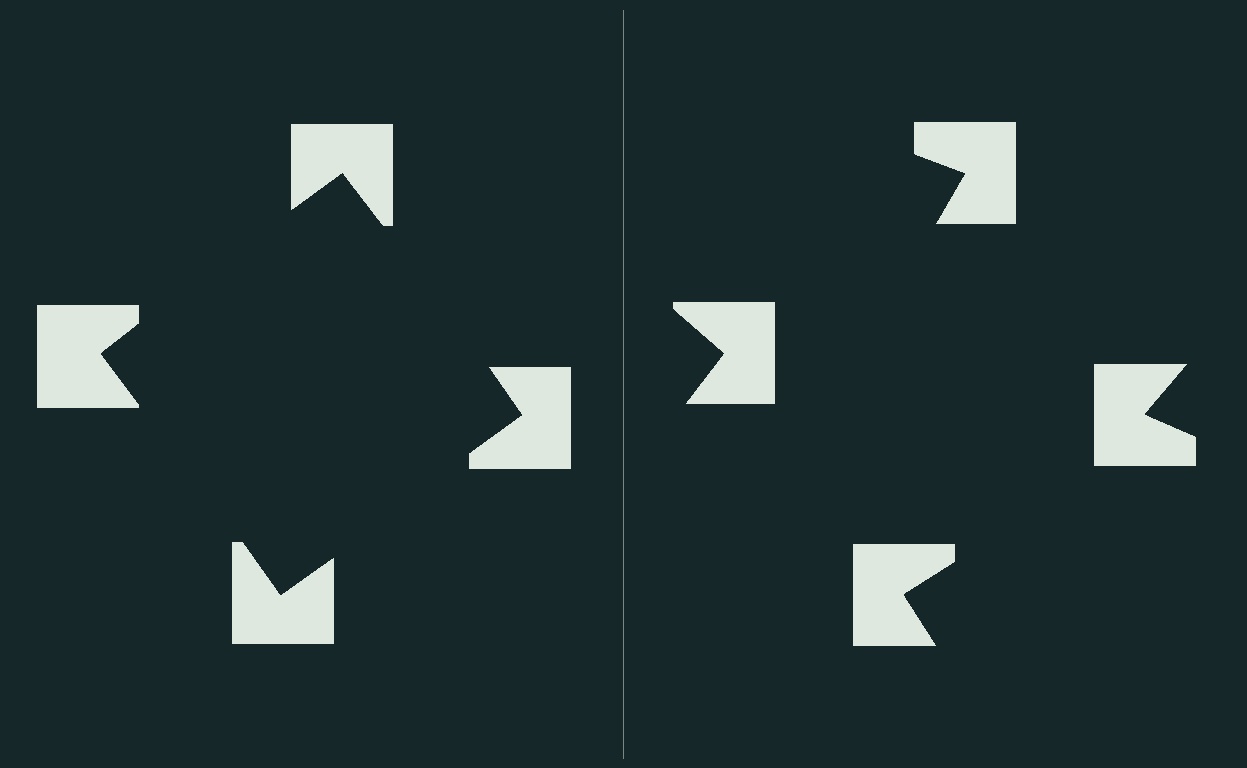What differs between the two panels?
The notched squares are positioned identically on both sides; only the wedge orientations differ. On the left they align to a square; on the right they are misaligned.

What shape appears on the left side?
An illusory square.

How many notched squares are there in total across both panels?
8 — 4 on each side.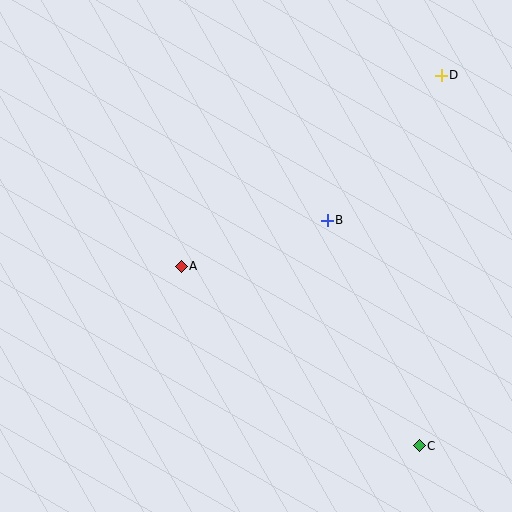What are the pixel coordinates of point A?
Point A is at (181, 266).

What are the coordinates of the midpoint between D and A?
The midpoint between D and A is at (311, 171).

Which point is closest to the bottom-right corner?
Point C is closest to the bottom-right corner.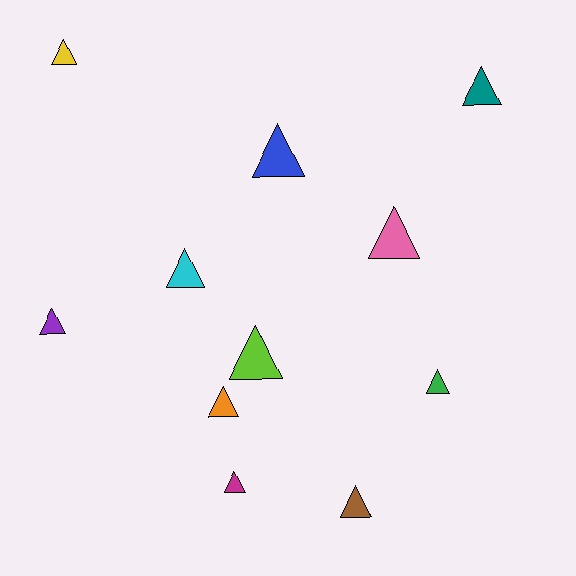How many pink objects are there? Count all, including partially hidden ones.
There is 1 pink object.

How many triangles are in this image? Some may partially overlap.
There are 11 triangles.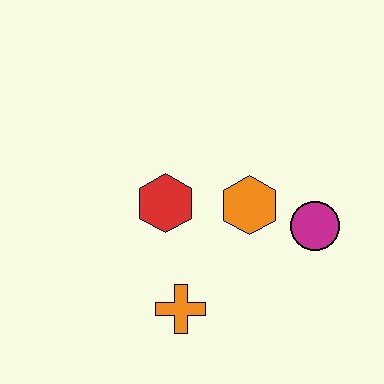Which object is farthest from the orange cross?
The magenta circle is farthest from the orange cross.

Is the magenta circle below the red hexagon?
Yes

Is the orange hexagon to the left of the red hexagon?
No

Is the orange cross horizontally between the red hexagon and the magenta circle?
Yes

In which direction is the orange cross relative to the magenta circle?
The orange cross is to the left of the magenta circle.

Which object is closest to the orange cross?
The red hexagon is closest to the orange cross.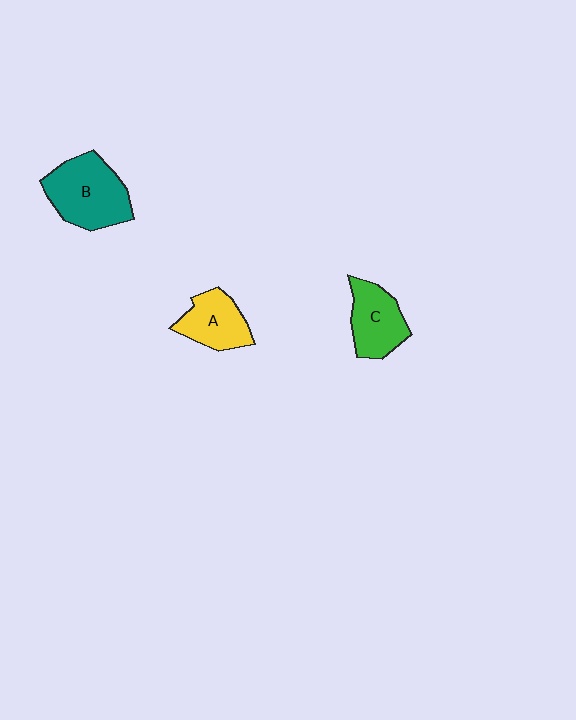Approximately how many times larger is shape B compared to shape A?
Approximately 1.5 times.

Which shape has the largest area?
Shape B (teal).